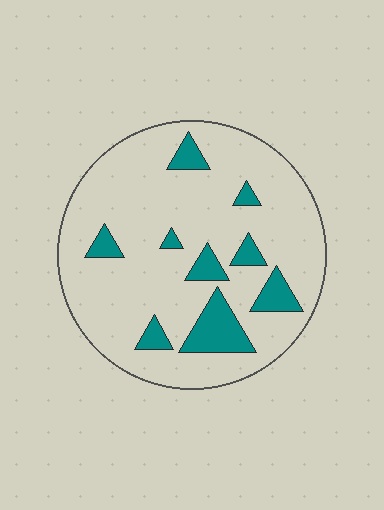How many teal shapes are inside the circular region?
9.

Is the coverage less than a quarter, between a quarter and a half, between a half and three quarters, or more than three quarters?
Less than a quarter.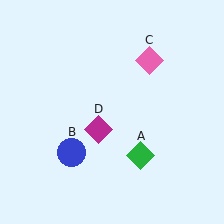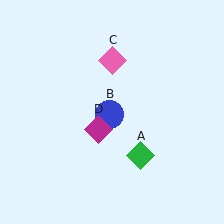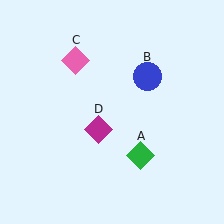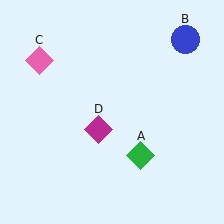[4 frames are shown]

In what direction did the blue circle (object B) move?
The blue circle (object B) moved up and to the right.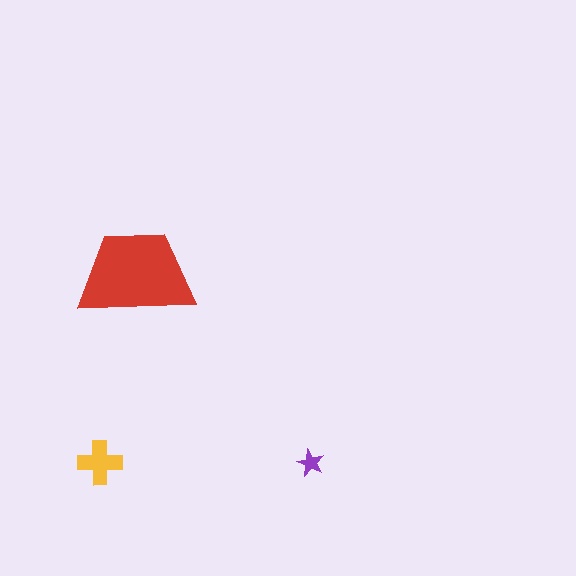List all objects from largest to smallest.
The red trapezoid, the yellow cross, the purple star.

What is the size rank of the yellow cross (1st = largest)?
2nd.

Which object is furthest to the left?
The yellow cross is leftmost.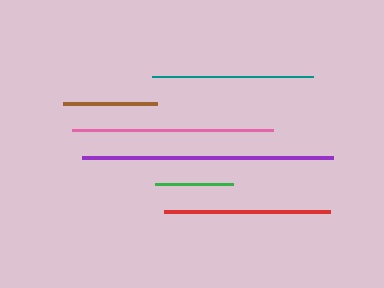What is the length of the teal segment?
The teal segment is approximately 161 pixels long.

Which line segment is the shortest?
The green line is the shortest at approximately 79 pixels.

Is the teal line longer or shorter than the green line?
The teal line is longer than the green line.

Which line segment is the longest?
The purple line is the longest at approximately 251 pixels.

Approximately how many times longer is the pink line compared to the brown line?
The pink line is approximately 2.1 times the length of the brown line.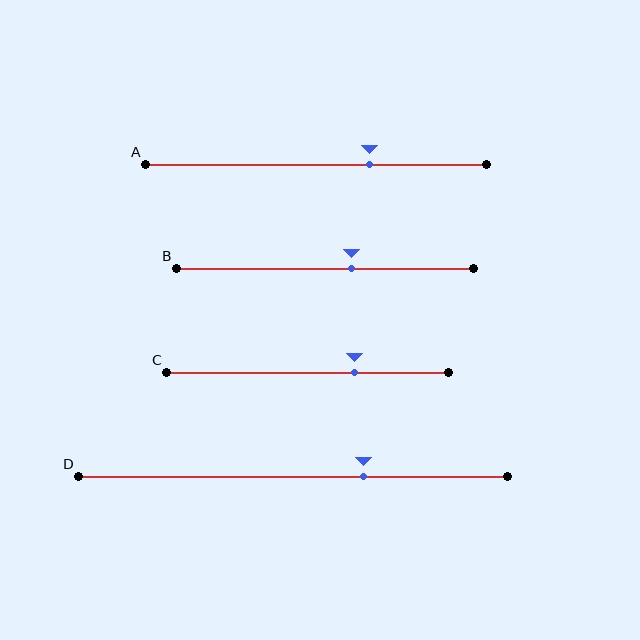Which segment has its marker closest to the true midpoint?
Segment B has its marker closest to the true midpoint.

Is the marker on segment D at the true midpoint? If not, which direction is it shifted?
No, the marker on segment D is shifted to the right by about 16% of the segment length.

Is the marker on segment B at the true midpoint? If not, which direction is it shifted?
No, the marker on segment B is shifted to the right by about 9% of the segment length.